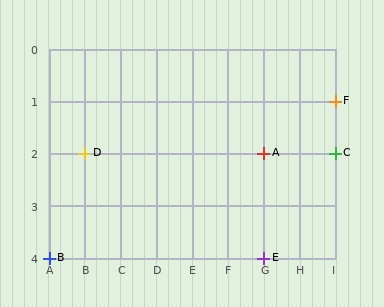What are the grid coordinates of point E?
Point E is at grid coordinates (G, 4).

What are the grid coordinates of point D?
Point D is at grid coordinates (B, 2).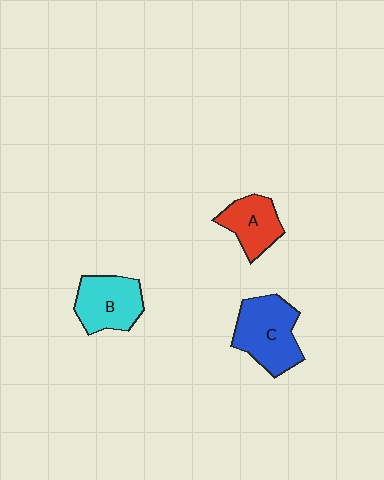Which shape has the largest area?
Shape C (blue).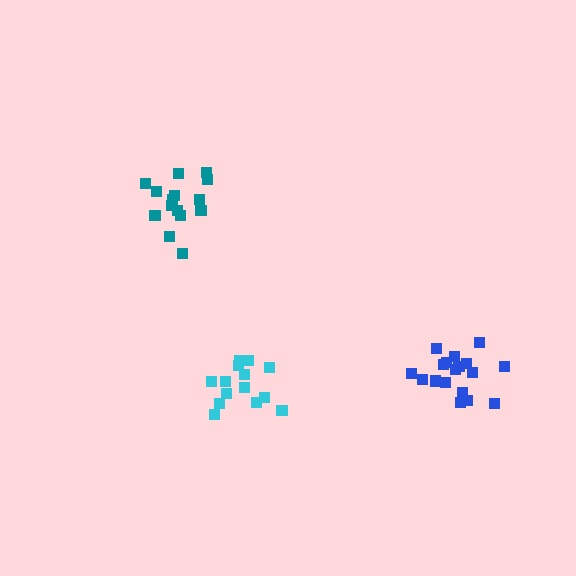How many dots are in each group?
Group 1: 15 dots, Group 2: 19 dots, Group 3: 14 dots (48 total).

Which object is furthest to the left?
The teal cluster is leftmost.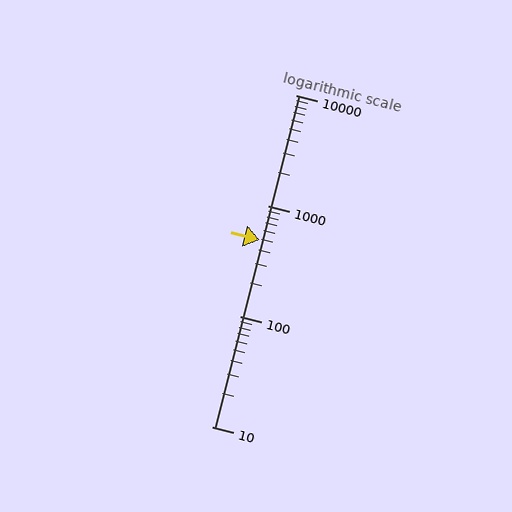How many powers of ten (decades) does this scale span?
The scale spans 3 decades, from 10 to 10000.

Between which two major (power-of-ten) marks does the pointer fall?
The pointer is between 100 and 1000.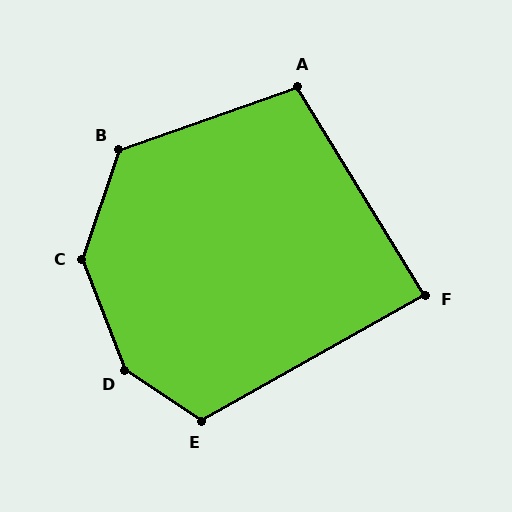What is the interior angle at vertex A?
Approximately 102 degrees (obtuse).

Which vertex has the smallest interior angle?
F, at approximately 88 degrees.